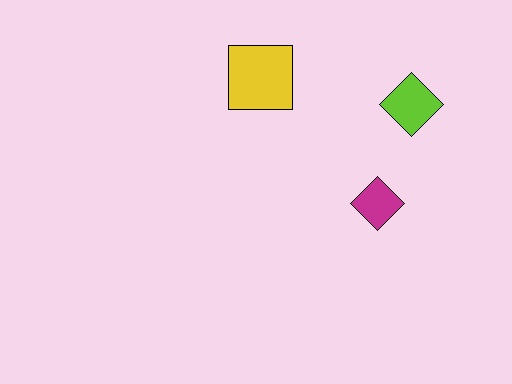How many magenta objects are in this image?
There is 1 magenta object.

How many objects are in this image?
There are 3 objects.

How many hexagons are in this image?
There are no hexagons.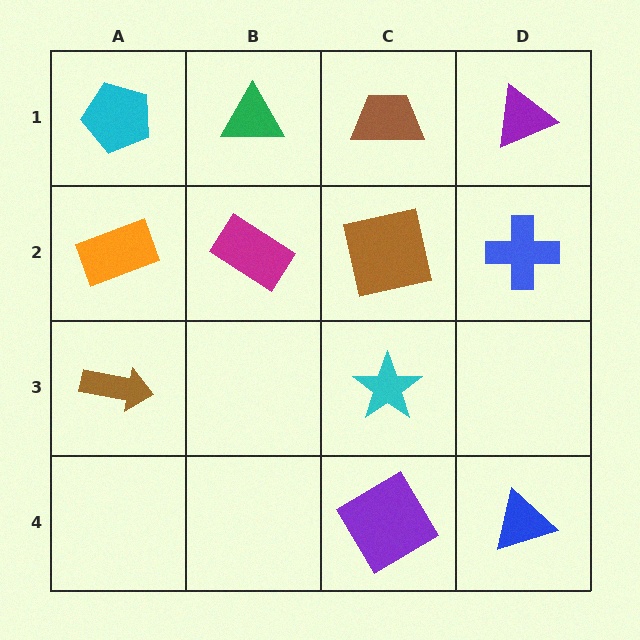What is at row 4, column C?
A purple diamond.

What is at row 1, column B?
A green triangle.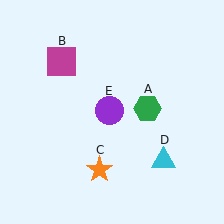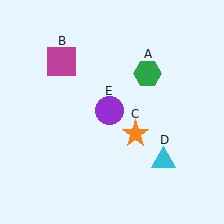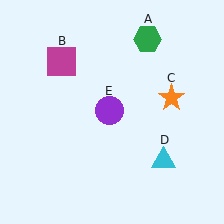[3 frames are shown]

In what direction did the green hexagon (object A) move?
The green hexagon (object A) moved up.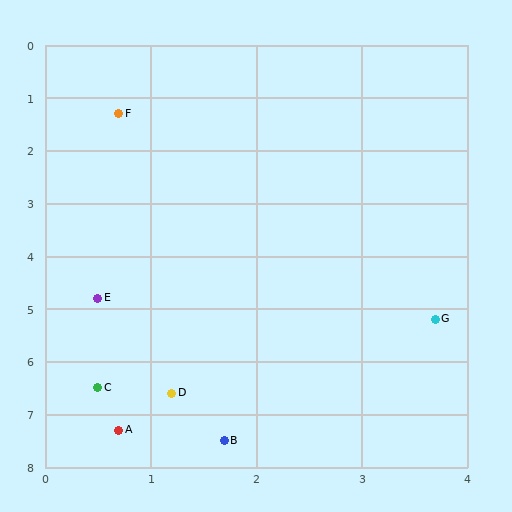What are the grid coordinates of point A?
Point A is at approximately (0.7, 7.3).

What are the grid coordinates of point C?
Point C is at approximately (0.5, 6.5).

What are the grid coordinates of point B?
Point B is at approximately (1.7, 7.5).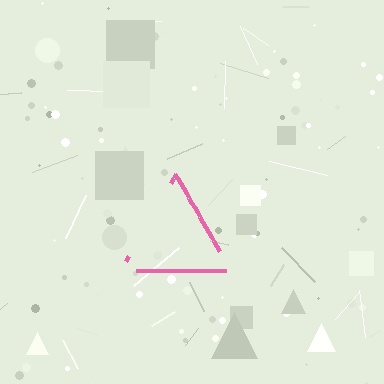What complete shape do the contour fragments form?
The contour fragments form a triangle.